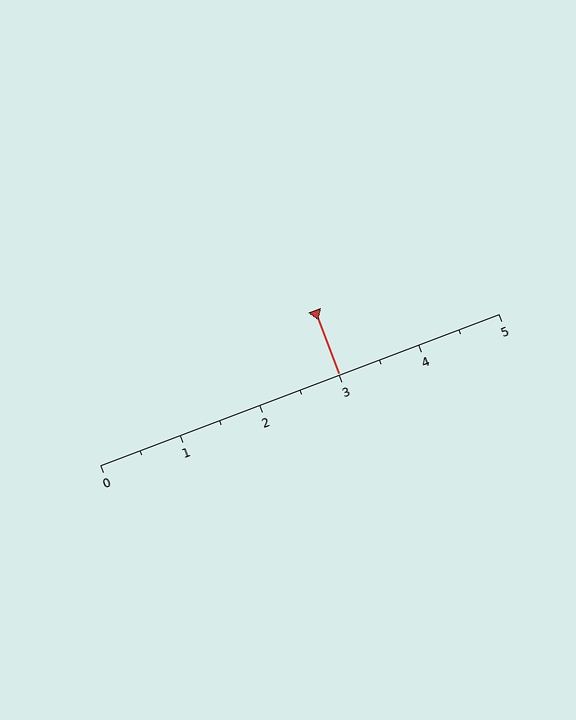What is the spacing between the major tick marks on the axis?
The major ticks are spaced 1 apart.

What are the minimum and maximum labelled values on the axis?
The axis runs from 0 to 5.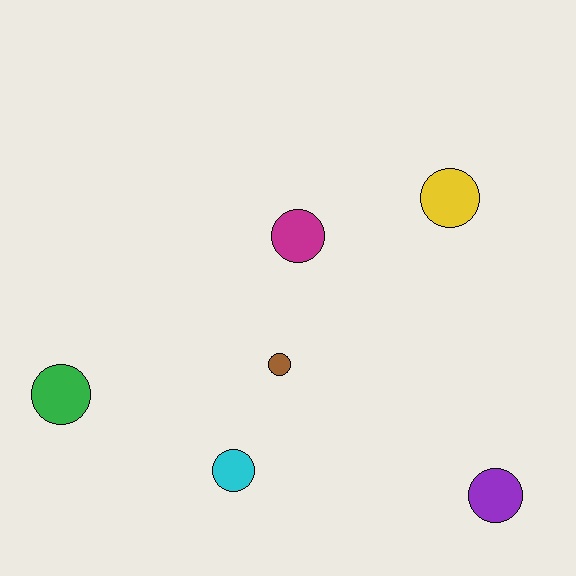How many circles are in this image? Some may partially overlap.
There are 6 circles.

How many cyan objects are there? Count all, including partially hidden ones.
There is 1 cyan object.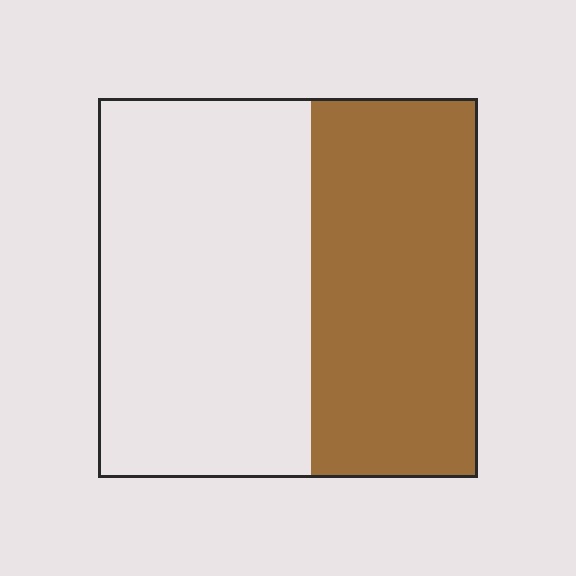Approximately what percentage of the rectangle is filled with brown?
Approximately 45%.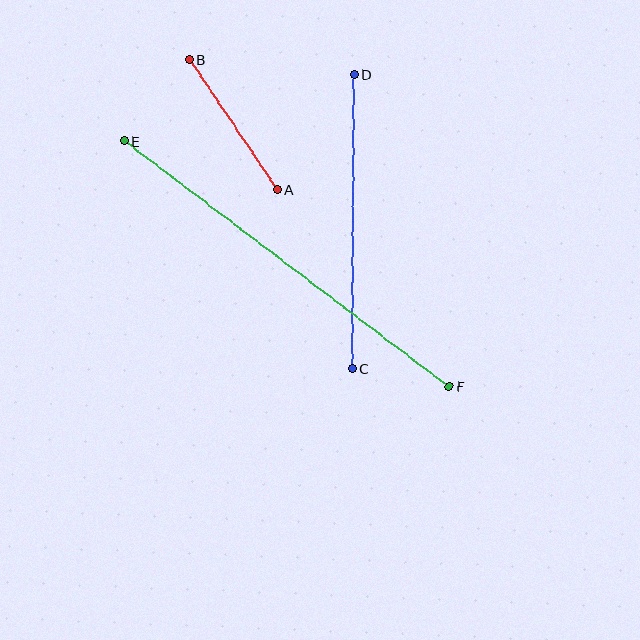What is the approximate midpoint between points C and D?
The midpoint is at approximately (353, 221) pixels.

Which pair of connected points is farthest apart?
Points E and F are farthest apart.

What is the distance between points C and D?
The distance is approximately 294 pixels.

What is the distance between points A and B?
The distance is approximately 157 pixels.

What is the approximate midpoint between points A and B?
The midpoint is at approximately (233, 124) pixels.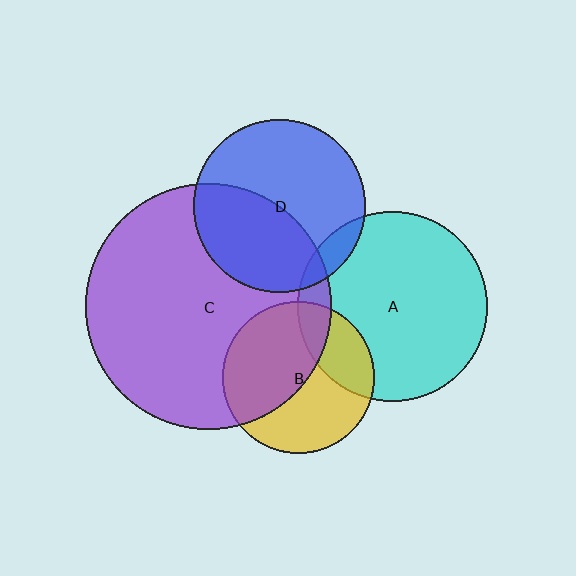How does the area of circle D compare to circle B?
Approximately 1.3 times.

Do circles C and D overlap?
Yes.